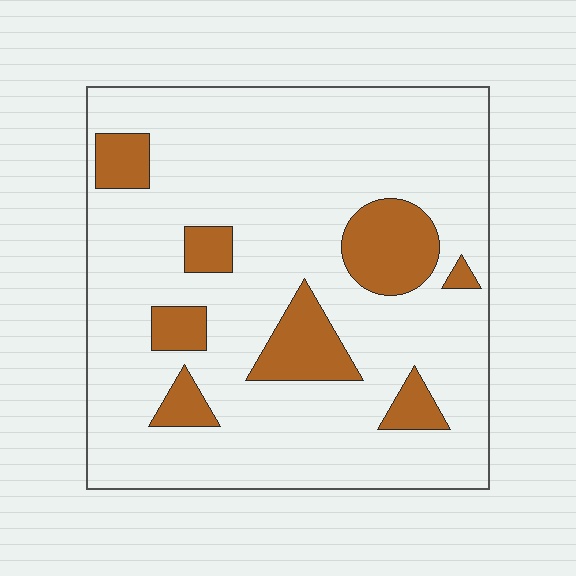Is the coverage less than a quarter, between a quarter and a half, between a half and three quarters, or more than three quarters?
Less than a quarter.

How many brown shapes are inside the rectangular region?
8.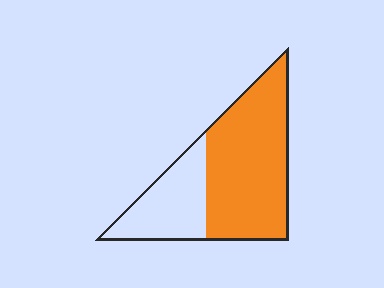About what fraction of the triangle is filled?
About two thirds (2/3).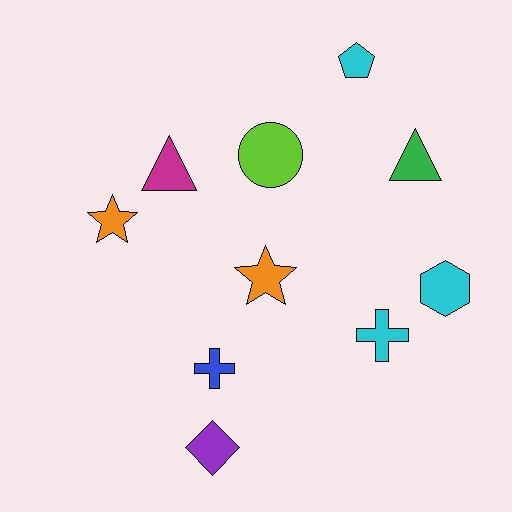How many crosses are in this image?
There are 2 crosses.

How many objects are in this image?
There are 10 objects.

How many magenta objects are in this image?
There is 1 magenta object.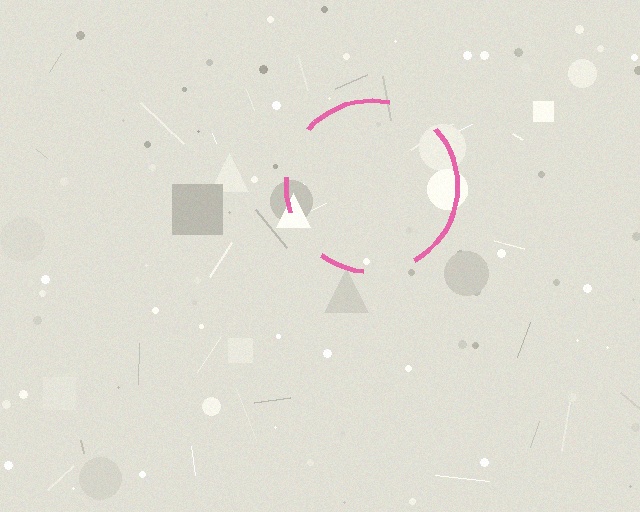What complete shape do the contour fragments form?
The contour fragments form a circle.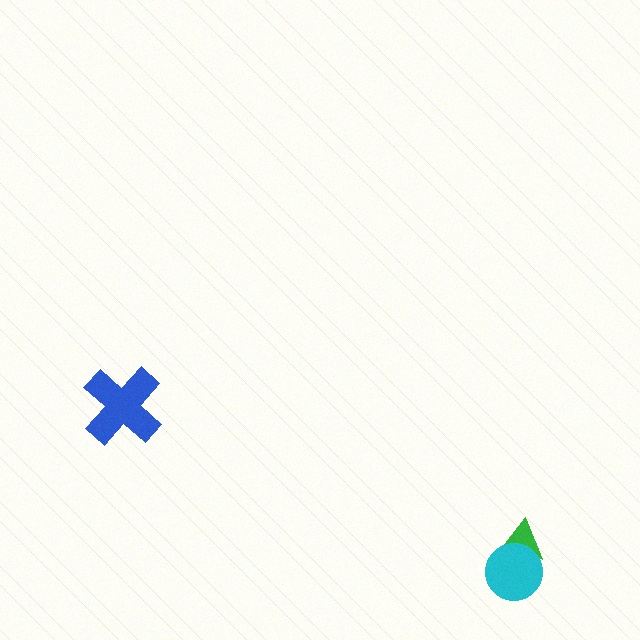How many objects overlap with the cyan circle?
1 object overlaps with the cyan circle.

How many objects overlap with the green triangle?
1 object overlaps with the green triangle.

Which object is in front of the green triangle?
The cyan circle is in front of the green triangle.